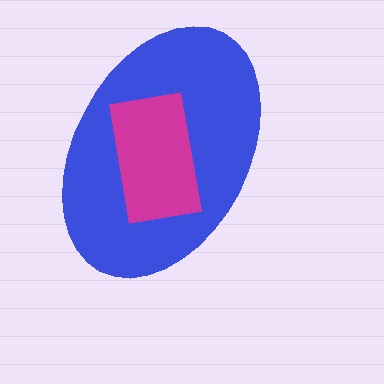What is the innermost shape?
The magenta rectangle.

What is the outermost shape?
The blue ellipse.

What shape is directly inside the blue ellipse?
The magenta rectangle.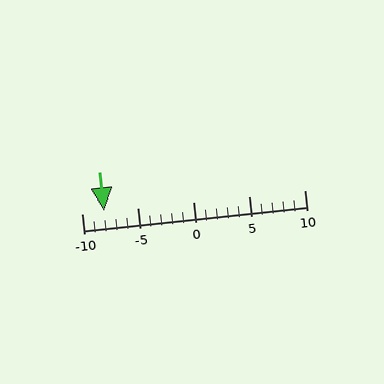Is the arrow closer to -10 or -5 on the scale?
The arrow is closer to -10.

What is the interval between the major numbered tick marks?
The major tick marks are spaced 5 units apart.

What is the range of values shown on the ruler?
The ruler shows values from -10 to 10.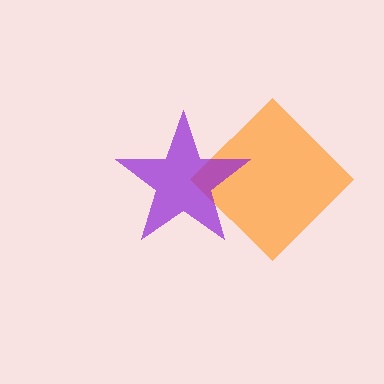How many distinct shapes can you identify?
There are 2 distinct shapes: an orange diamond, a purple star.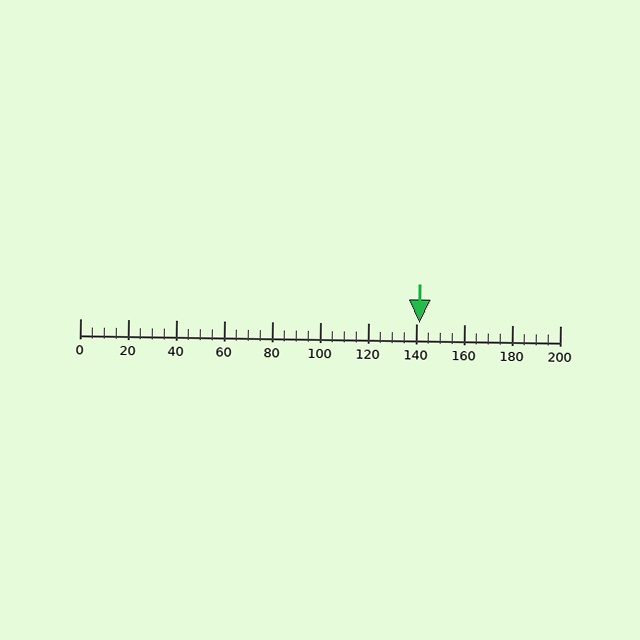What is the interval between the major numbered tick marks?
The major tick marks are spaced 20 units apart.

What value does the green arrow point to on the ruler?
The green arrow points to approximately 142.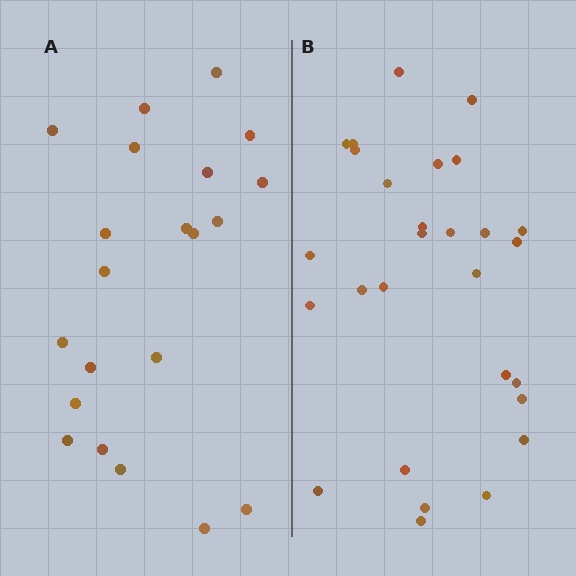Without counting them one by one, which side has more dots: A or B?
Region B (the right region) has more dots.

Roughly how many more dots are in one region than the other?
Region B has roughly 8 or so more dots than region A.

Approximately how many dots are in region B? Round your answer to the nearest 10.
About 30 dots. (The exact count is 28, which rounds to 30.)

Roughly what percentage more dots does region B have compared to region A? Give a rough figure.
About 35% more.